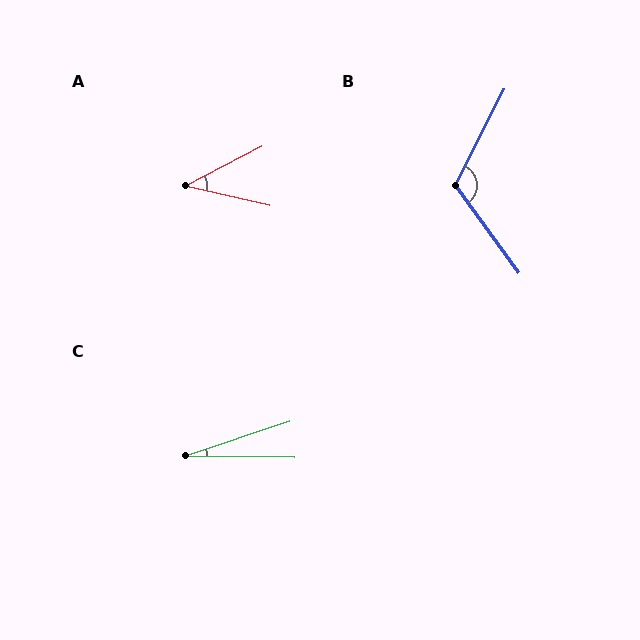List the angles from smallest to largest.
C (19°), A (40°), B (118°).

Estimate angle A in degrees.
Approximately 40 degrees.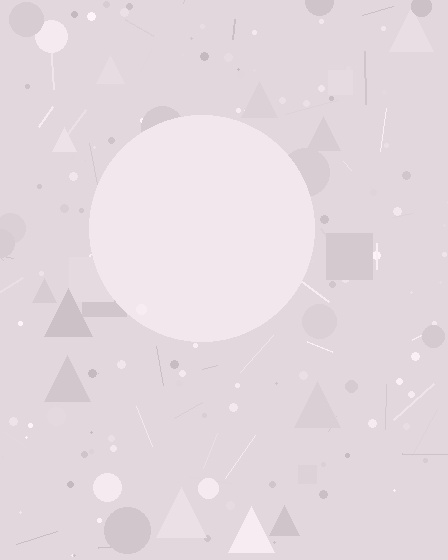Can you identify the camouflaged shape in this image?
The camouflaged shape is a circle.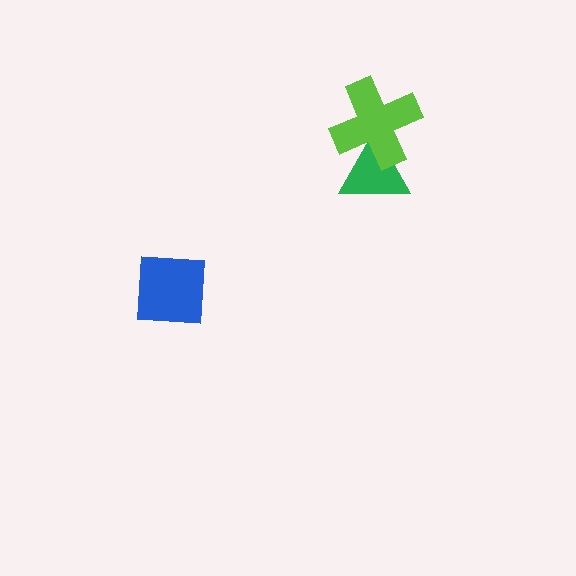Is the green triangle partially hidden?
Yes, it is partially covered by another shape.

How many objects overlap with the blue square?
0 objects overlap with the blue square.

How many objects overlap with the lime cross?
1 object overlaps with the lime cross.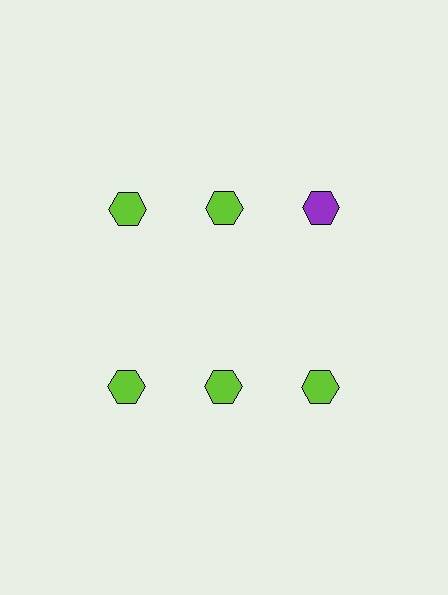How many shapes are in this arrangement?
There are 6 shapes arranged in a grid pattern.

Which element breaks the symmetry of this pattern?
The purple hexagon in the top row, center column breaks the symmetry. All other shapes are lime hexagons.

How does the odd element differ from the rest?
It has a different color: purple instead of lime.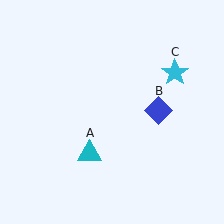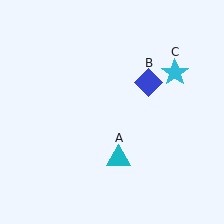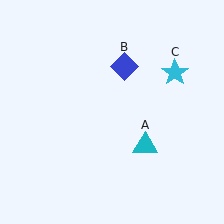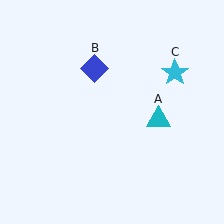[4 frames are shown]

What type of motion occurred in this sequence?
The cyan triangle (object A), blue diamond (object B) rotated counterclockwise around the center of the scene.